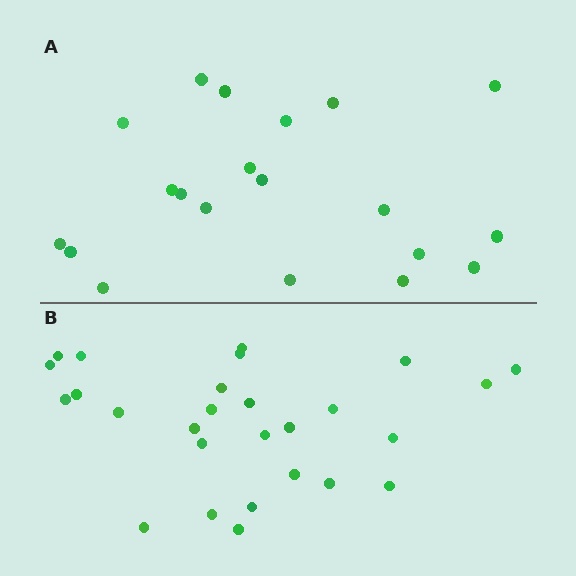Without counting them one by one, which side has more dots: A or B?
Region B (the bottom region) has more dots.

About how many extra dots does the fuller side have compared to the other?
Region B has roughly 8 or so more dots than region A.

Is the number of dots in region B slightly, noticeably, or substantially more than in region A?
Region B has noticeably more, but not dramatically so. The ratio is roughly 1.4 to 1.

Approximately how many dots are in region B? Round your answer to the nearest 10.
About 30 dots. (The exact count is 27, which rounds to 30.)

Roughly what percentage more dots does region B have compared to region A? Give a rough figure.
About 35% more.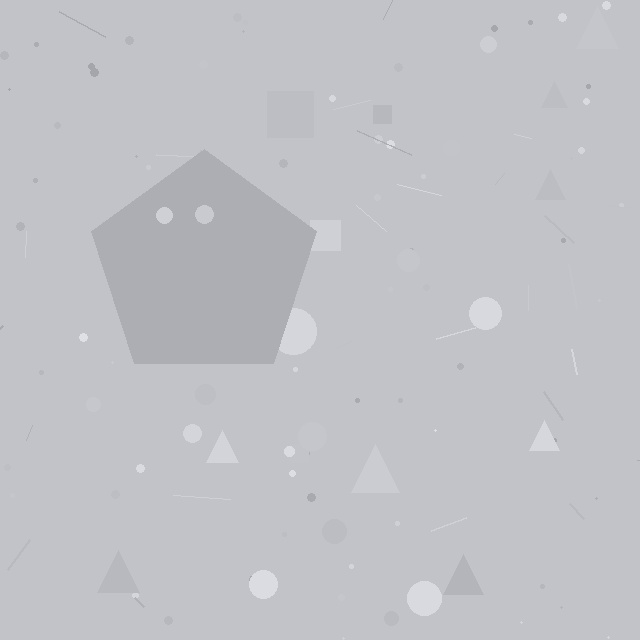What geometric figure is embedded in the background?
A pentagon is embedded in the background.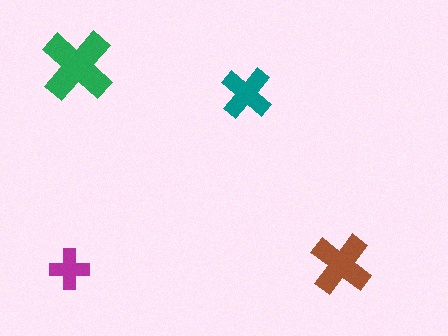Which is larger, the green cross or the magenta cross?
The green one.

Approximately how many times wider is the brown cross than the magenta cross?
About 1.5 times wider.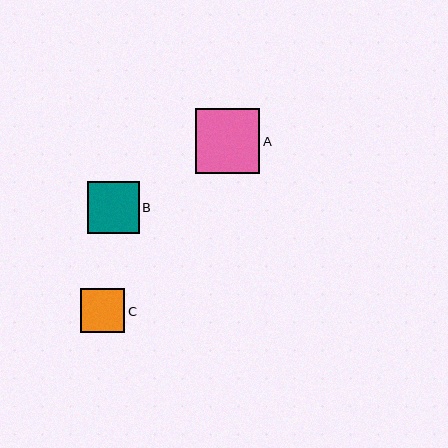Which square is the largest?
Square A is the largest with a size of approximately 64 pixels.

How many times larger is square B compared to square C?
Square B is approximately 1.2 times the size of square C.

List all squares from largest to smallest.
From largest to smallest: A, B, C.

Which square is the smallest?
Square C is the smallest with a size of approximately 45 pixels.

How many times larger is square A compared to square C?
Square A is approximately 1.4 times the size of square C.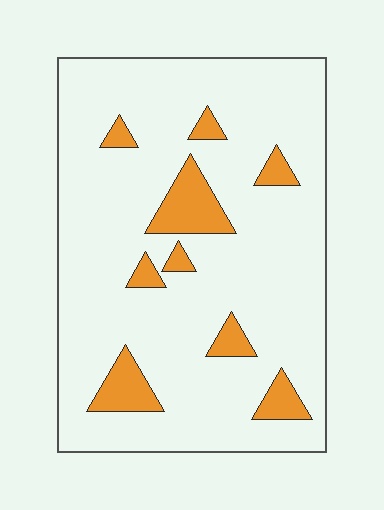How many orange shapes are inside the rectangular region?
9.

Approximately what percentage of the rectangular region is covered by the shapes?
Approximately 10%.